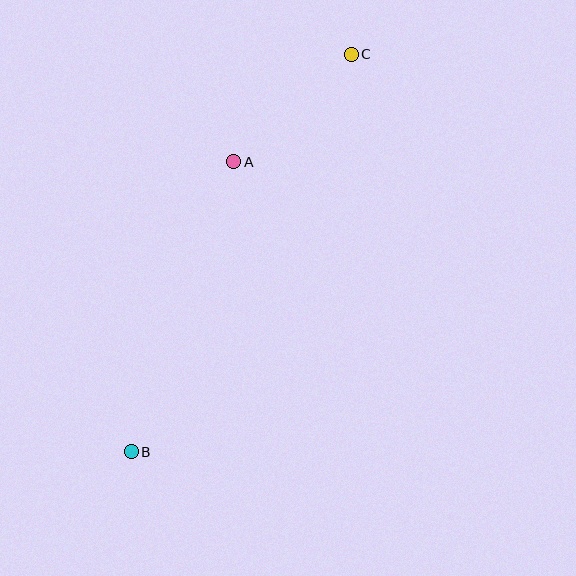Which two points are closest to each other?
Points A and C are closest to each other.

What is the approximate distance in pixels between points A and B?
The distance between A and B is approximately 308 pixels.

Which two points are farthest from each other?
Points B and C are farthest from each other.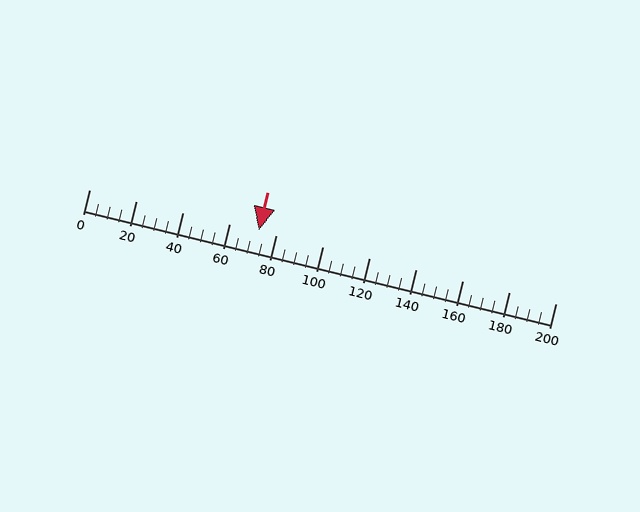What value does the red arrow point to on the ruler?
The red arrow points to approximately 73.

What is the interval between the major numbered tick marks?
The major tick marks are spaced 20 units apart.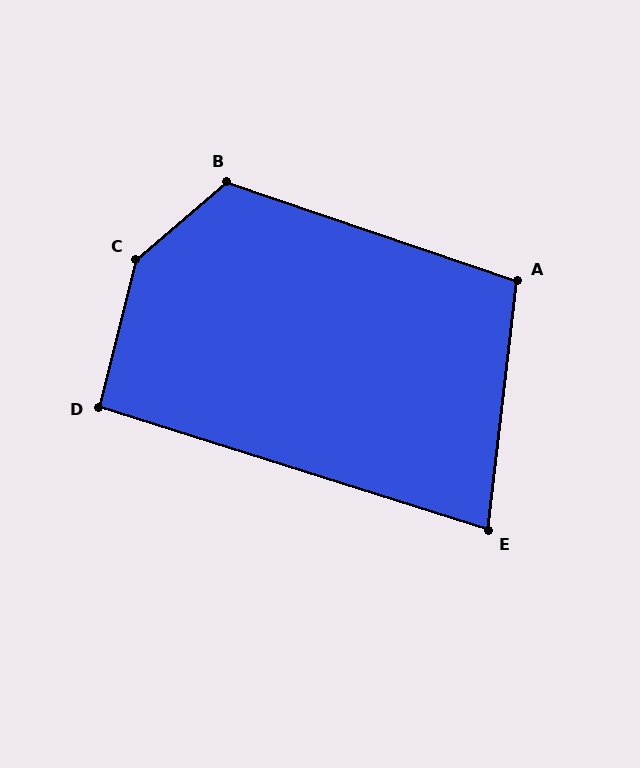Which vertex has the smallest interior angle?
E, at approximately 79 degrees.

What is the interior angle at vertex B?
Approximately 121 degrees (obtuse).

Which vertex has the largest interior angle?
C, at approximately 144 degrees.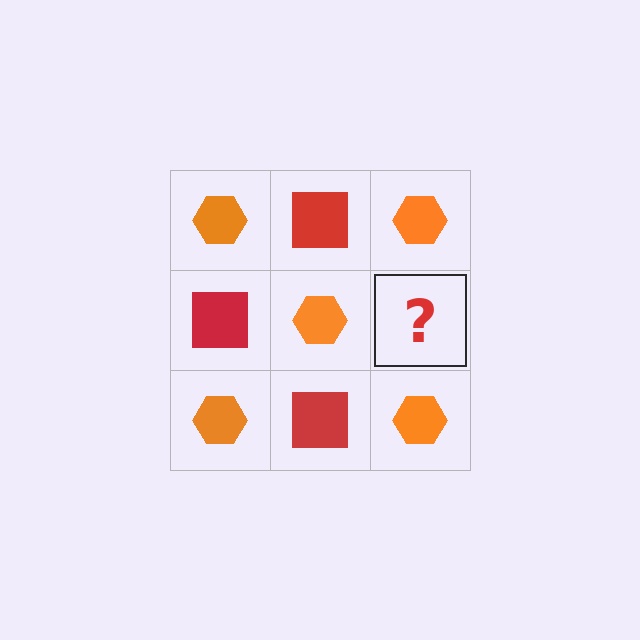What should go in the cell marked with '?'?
The missing cell should contain a red square.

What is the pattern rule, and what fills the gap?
The rule is that it alternates orange hexagon and red square in a checkerboard pattern. The gap should be filled with a red square.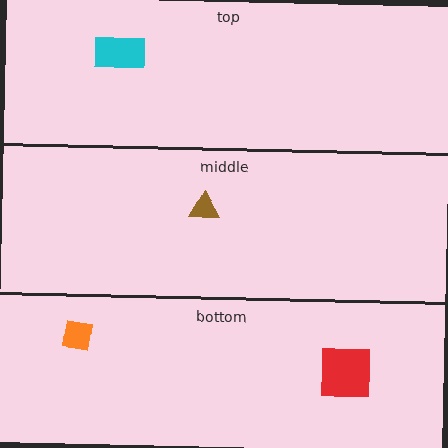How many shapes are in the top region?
1.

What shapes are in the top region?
The cyan rectangle.